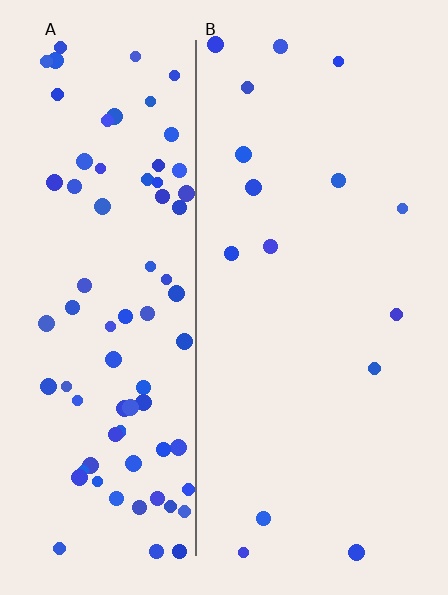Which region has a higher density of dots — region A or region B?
A (the left).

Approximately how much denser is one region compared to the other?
Approximately 5.4× — region A over region B.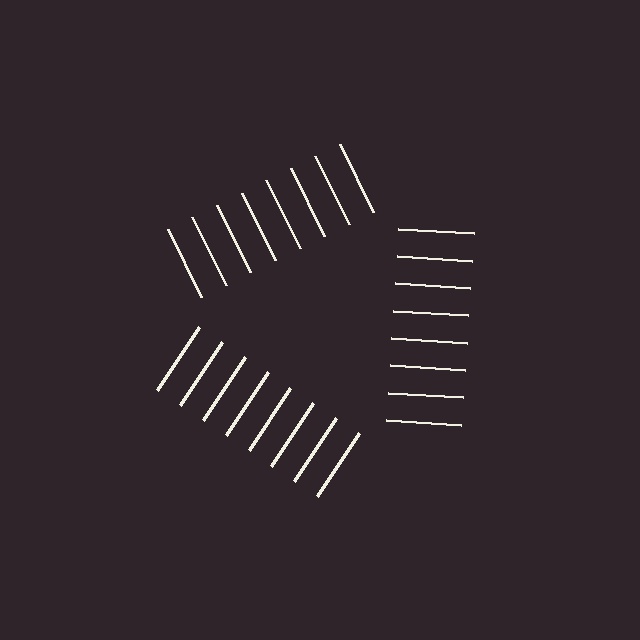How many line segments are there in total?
24 — 8 along each of the 3 edges.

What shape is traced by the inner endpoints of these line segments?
An illusory triangle — the line segments terminate on its edges but no continuous stroke is drawn.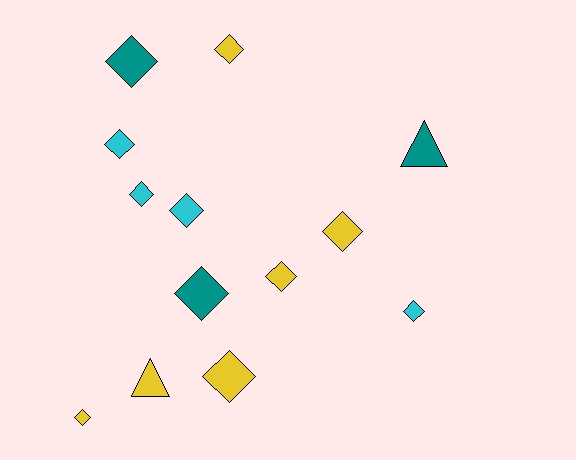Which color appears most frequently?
Yellow, with 6 objects.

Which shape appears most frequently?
Diamond, with 11 objects.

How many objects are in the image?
There are 13 objects.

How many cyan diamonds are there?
There are 4 cyan diamonds.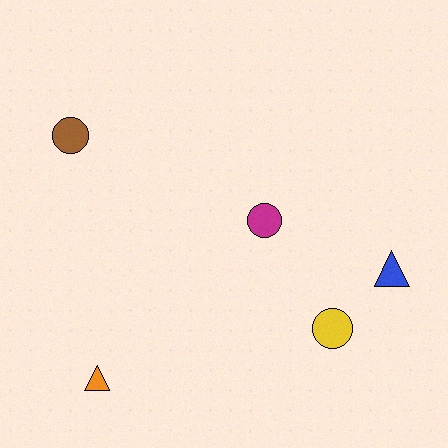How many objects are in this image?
There are 5 objects.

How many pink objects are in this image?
There are no pink objects.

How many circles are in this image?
There are 3 circles.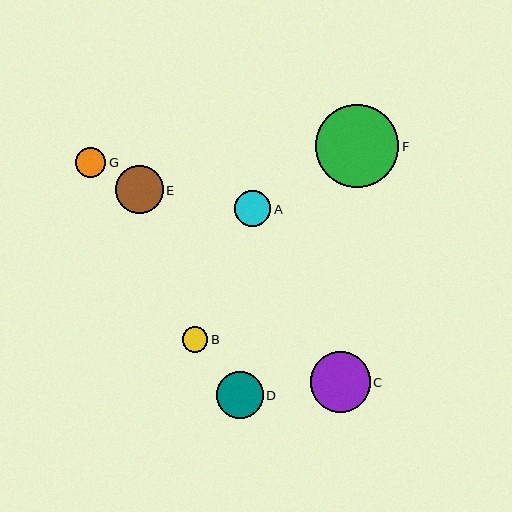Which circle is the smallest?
Circle B is the smallest with a size of approximately 25 pixels.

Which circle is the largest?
Circle F is the largest with a size of approximately 83 pixels.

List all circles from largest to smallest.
From largest to smallest: F, C, E, D, A, G, B.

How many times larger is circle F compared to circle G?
Circle F is approximately 2.7 times the size of circle G.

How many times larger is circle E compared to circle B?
Circle E is approximately 1.9 times the size of circle B.